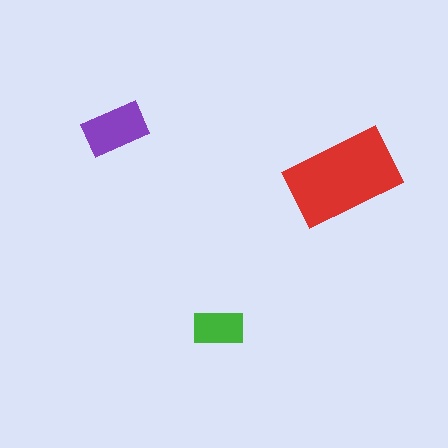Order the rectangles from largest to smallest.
the red one, the purple one, the green one.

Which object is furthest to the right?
The red rectangle is rightmost.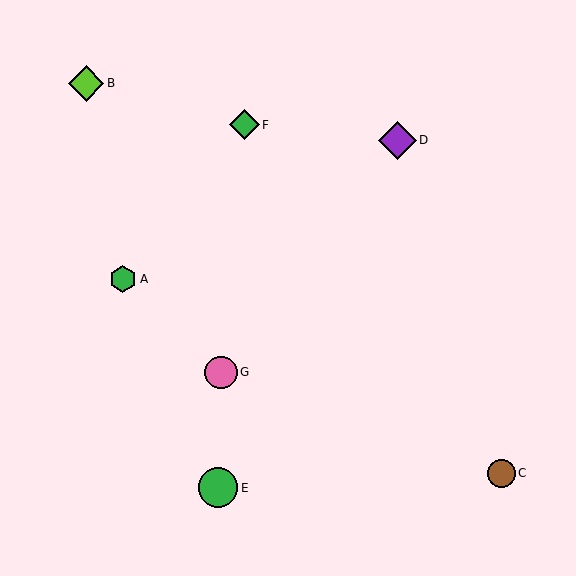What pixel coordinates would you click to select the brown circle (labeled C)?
Click at (502, 473) to select the brown circle C.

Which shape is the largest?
The green circle (labeled E) is the largest.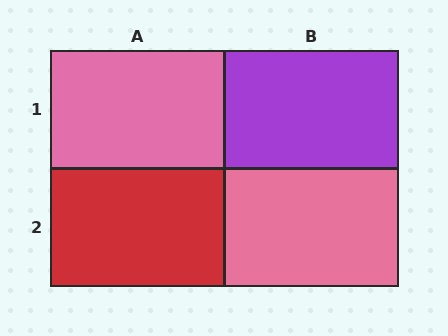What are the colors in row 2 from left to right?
Red, pink.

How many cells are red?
1 cell is red.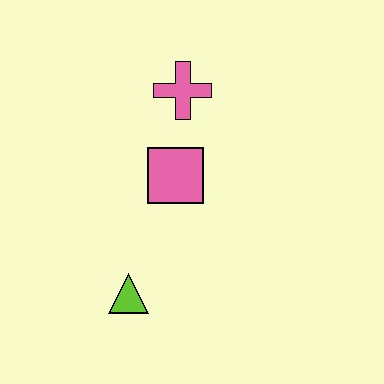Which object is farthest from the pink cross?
The lime triangle is farthest from the pink cross.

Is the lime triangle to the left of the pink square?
Yes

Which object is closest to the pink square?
The pink cross is closest to the pink square.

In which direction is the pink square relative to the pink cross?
The pink square is below the pink cross.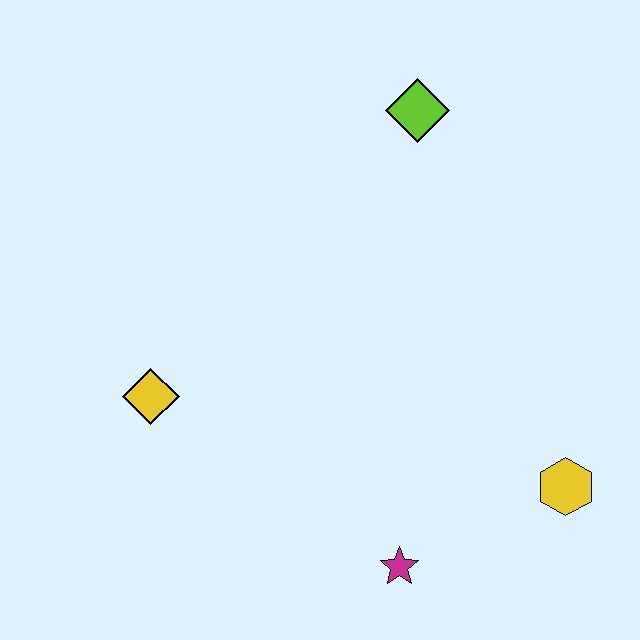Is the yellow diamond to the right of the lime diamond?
No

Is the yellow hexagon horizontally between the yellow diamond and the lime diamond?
No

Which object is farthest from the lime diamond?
The magenta star is farthest from the lime diamond.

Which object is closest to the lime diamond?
The yellow diamond is closest to the lime diamond.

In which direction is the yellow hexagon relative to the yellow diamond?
The yellow hexagon is to the right of the yellow diamond.